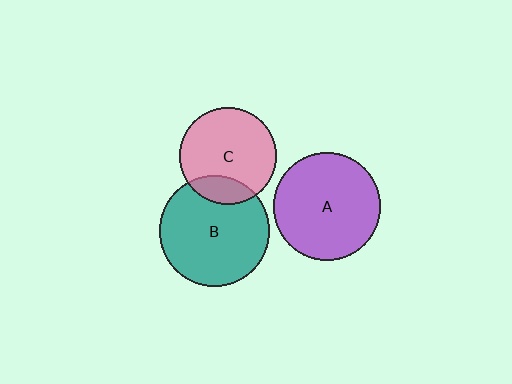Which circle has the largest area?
Circle B (teal).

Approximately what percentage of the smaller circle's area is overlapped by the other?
Approximately 20%.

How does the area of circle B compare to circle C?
Approximately 1.3 times.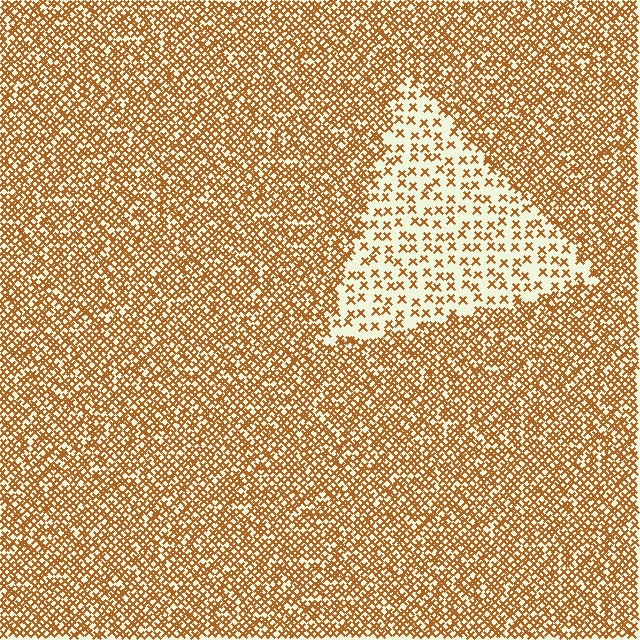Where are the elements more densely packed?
The elements are more densely packed outside the triangle boundary.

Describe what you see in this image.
The image contains small brown elements arranged at two different densities. A triangle-shaped region is visible where the elements are less densely packed than the surrounding area.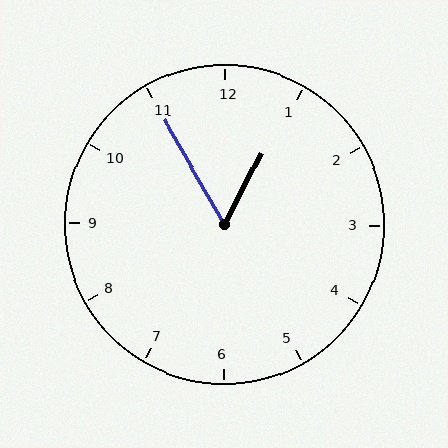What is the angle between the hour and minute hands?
Approximately 58 degrees.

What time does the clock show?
12:55.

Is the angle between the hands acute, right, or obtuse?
It is acute.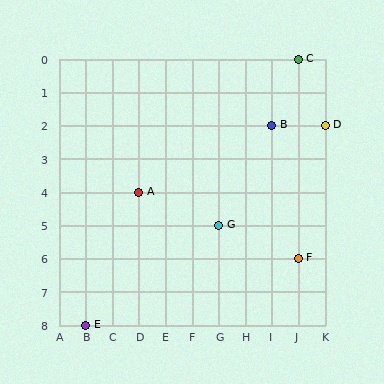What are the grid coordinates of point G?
Point G is at grid coordinates (G, 5).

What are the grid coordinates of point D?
Point D is at grid coordinates (K, 2).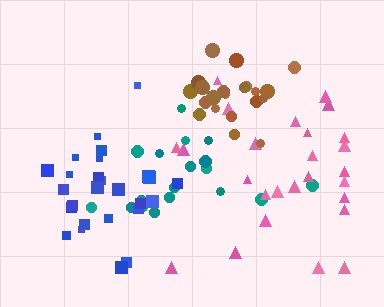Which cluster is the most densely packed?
Brown.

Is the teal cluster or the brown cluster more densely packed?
Brown.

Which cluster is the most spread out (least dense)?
Pink.